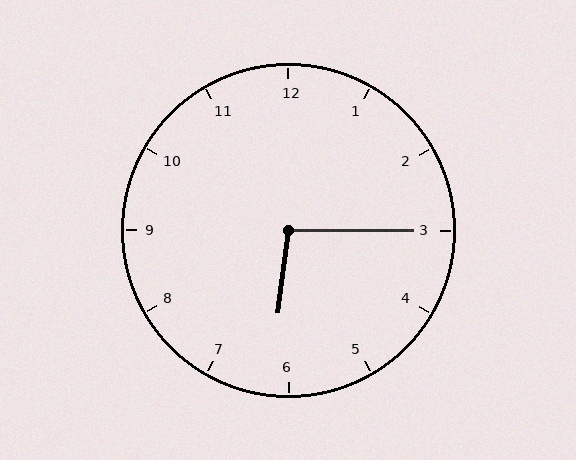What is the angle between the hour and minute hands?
Approximately 98 degrees.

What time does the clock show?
6:15.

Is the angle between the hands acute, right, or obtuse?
It is obtuse.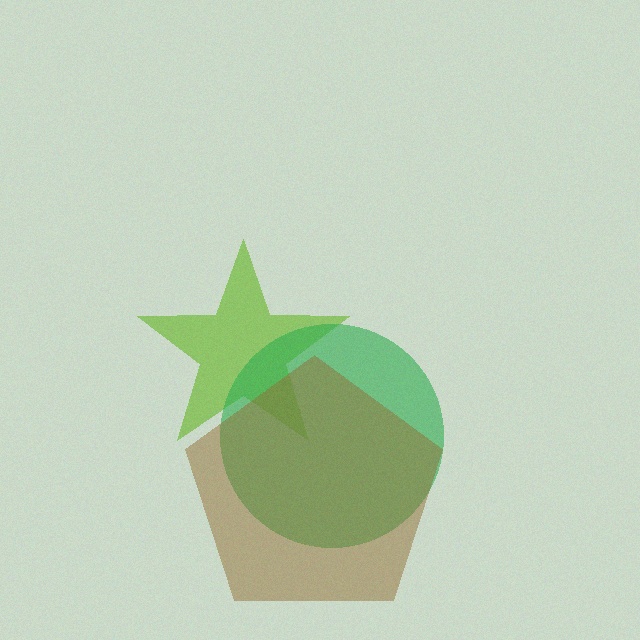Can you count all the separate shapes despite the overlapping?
Yes, there are 3 separate shapes.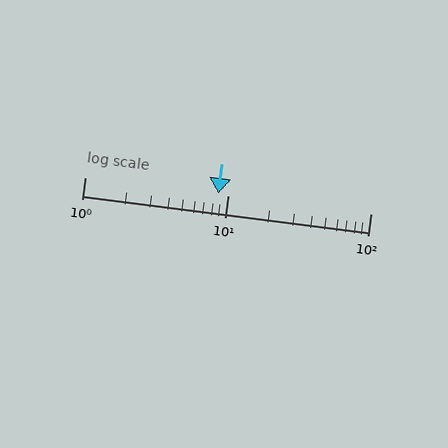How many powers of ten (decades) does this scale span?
The scale spans 2 decades, from 1 to 100.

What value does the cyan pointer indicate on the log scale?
The pointer indicates approximately 8.6.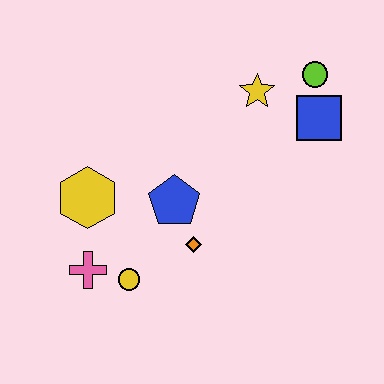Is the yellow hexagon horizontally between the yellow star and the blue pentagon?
No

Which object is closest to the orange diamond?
The blue pentagon is closest to the orange diamond.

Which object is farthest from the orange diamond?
The lime circle is farthest from the orange diamond.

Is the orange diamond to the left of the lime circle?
Yes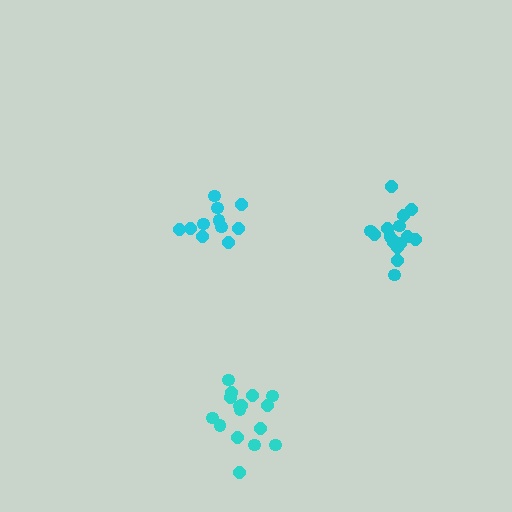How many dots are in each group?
Group 1: 16 dots, Group 2: 11 dots, Group 3: 16 dots (43 total).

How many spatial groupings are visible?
There are 3 spatial groupings.